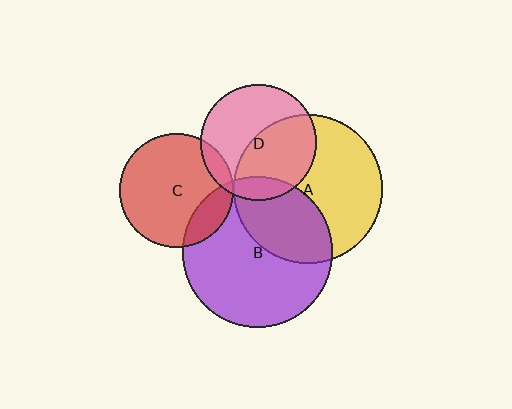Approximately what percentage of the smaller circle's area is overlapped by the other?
Approximately 10%.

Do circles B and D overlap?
Yes.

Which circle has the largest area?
Circle B (purple).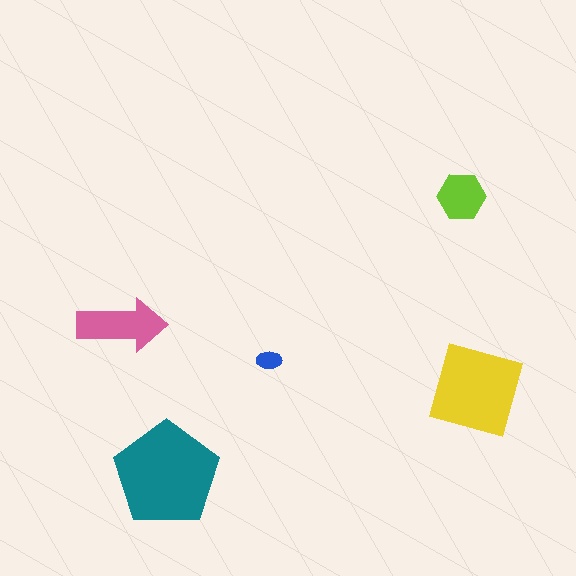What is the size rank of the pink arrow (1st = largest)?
3rd.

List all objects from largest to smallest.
The teal pentagon, the yellow diamond, the pink arrow, the lime hexagon, the blue ellipse.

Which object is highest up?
The lime hexagon is topmost.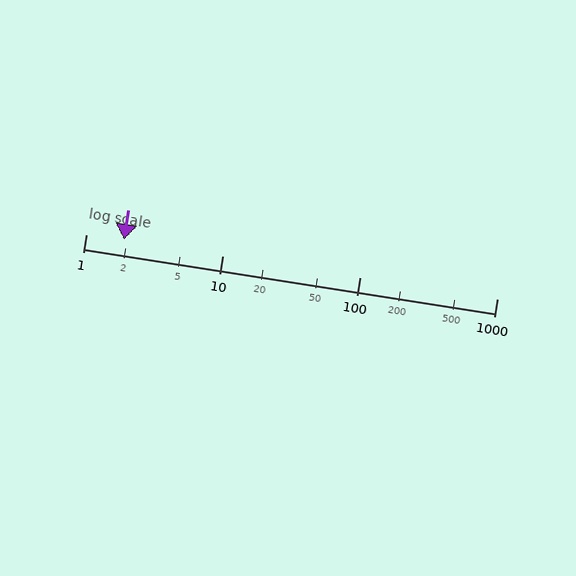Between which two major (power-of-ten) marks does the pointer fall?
The pointer is between 1 and 10.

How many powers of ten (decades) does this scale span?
The scale spans 3 decades, from 1 to 1000.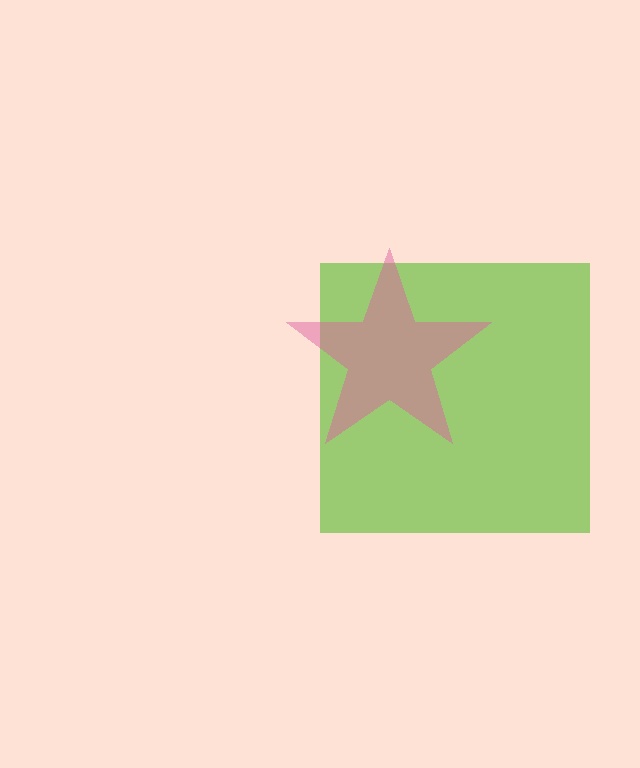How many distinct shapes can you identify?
There are 2 distinct shapes: a lime square, a pink star.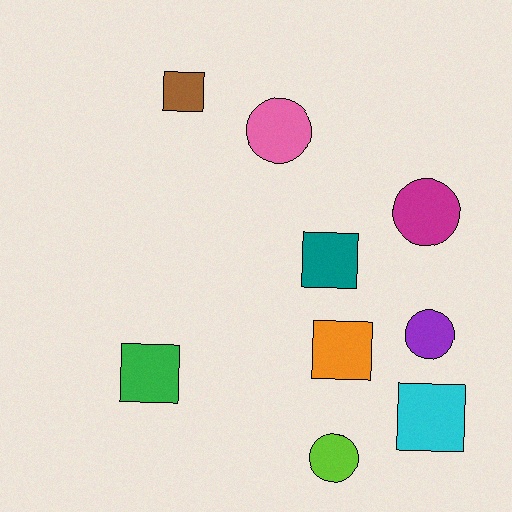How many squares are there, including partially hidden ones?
There are 5 squares.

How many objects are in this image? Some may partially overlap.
There are 9 objects.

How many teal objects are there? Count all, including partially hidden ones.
There is 1 teal object.